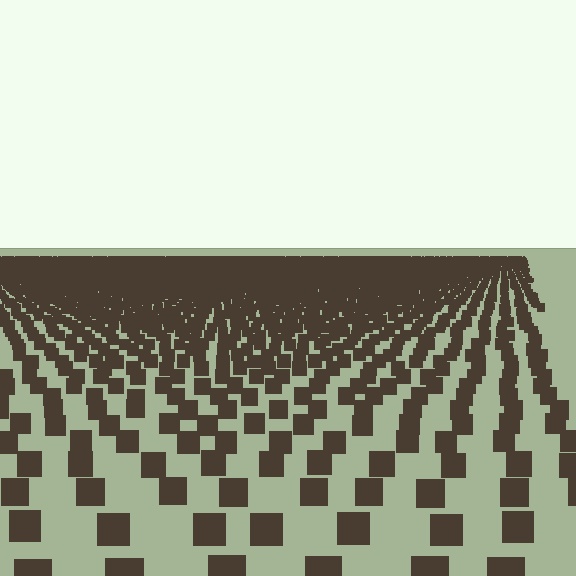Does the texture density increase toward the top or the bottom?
Density increases toward the top.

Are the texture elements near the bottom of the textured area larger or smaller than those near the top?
Larger. Near the bottom, elements are closer to the viewer and appear at a bigger on-screen size.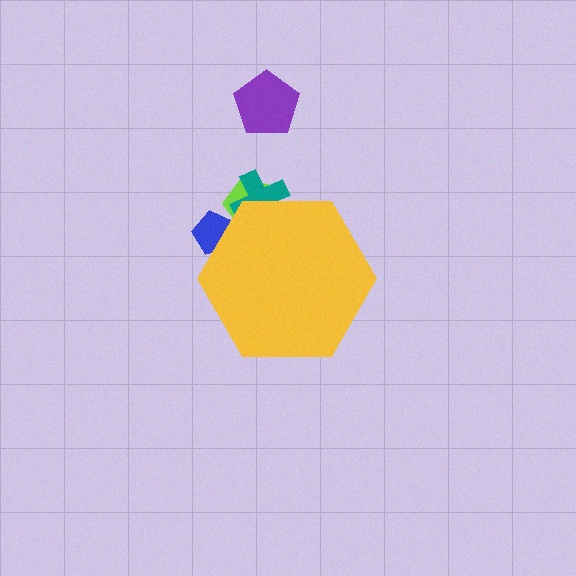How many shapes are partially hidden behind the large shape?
3 shapes are partially hidden.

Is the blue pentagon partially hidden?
Yes, the blue pentagon is partially hidden behind the yellow hexagon.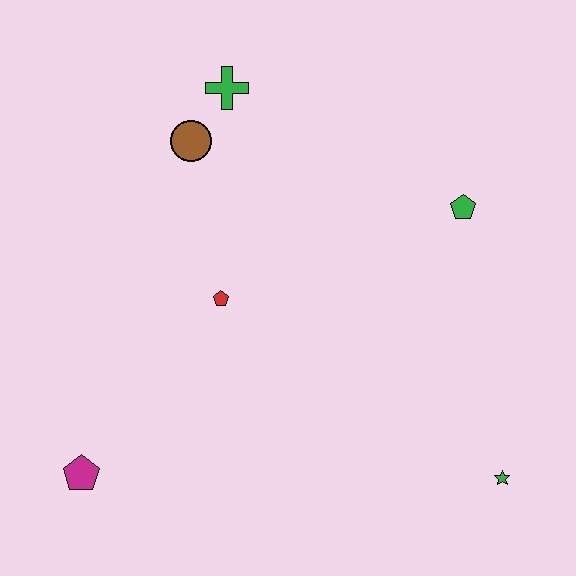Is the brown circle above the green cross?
No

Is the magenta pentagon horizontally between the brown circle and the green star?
No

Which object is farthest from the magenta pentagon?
The green pentagon is farthest from the magenta pentagon.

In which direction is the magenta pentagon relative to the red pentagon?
The magenta pentagon is below the red pentagon.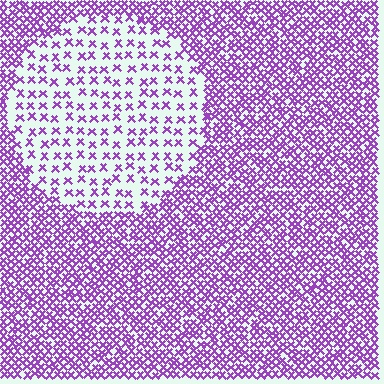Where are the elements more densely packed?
The elements are more densely packed outside the circle boundary.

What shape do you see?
I see a circle.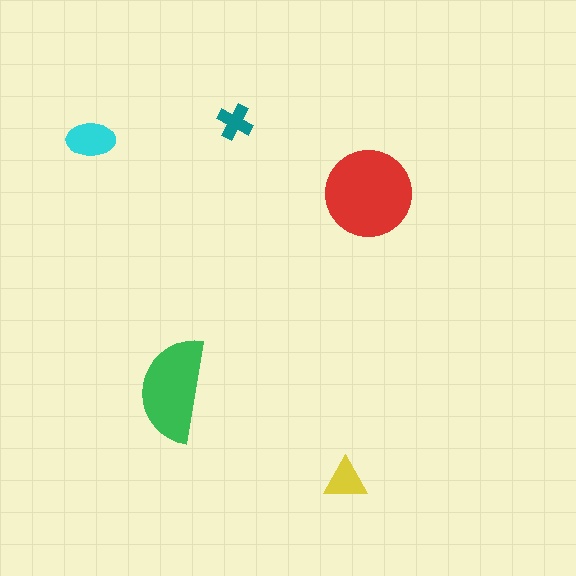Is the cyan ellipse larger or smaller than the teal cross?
Larger.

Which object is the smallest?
The teal cross.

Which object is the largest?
The red circle.